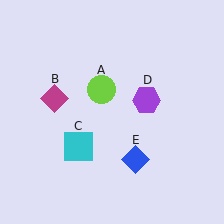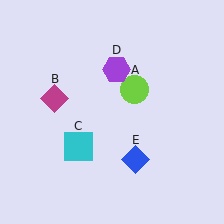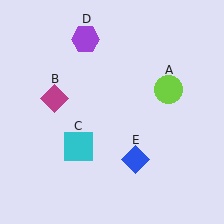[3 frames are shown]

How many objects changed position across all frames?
2 objects changed position: lime circle (object A), purple hexagon (object D).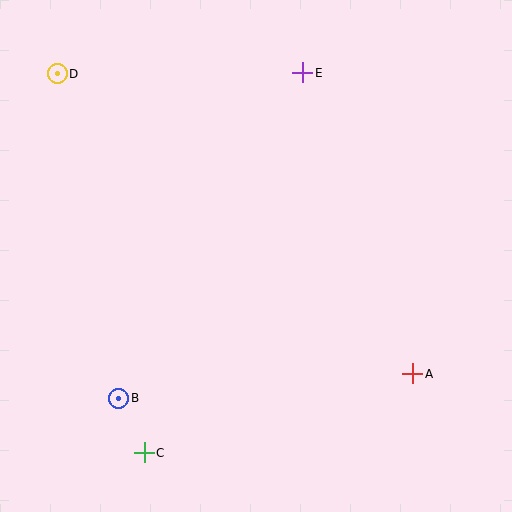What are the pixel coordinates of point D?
Point D is at (57, 74).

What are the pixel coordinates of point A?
Point A is at (413, 374).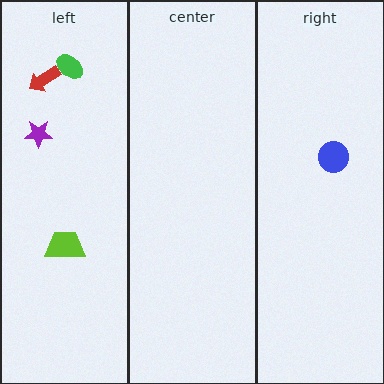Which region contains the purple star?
The left region.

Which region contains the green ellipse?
The left region.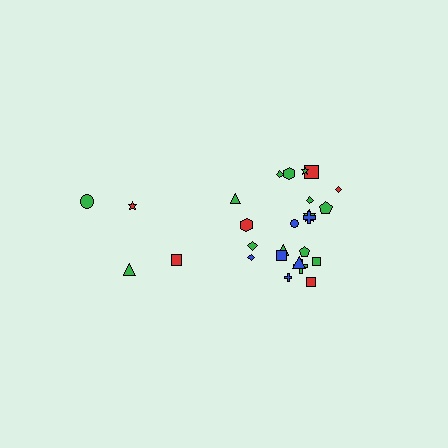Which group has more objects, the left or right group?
The right group.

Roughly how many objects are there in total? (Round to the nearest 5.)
Roughly 25 objects in total.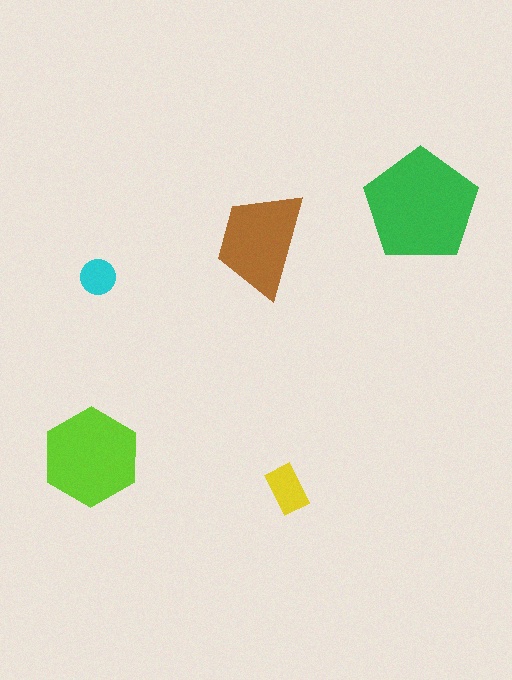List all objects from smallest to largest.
The cyan circle, the yellow rectangle, the brown trapezoid, the lime hexagon, the green pentagon.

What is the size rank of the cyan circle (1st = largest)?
5th.